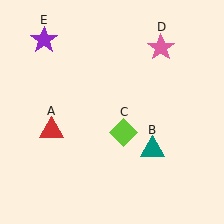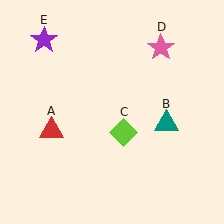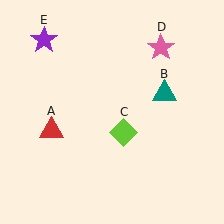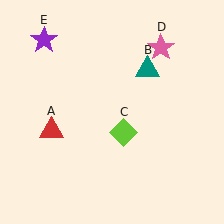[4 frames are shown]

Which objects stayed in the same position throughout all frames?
Red triangle (object A) and lime diamond (object C) and pink star (object D) and purple star (object E) remained stationary.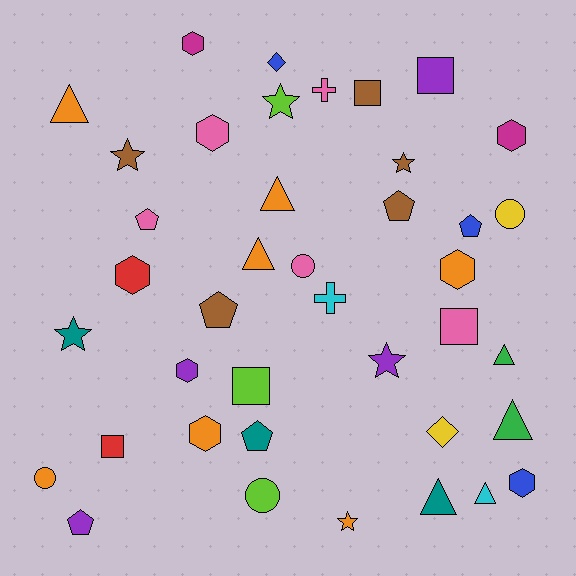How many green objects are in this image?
There are 2 green objects.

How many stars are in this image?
There are 6 stars.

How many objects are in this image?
There are 40 objects.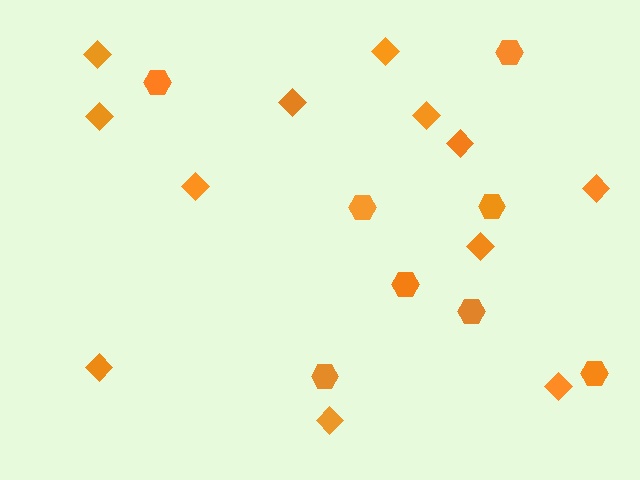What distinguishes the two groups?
There are 2 groups: one group of diamonds (12) and one group of hexagons (8).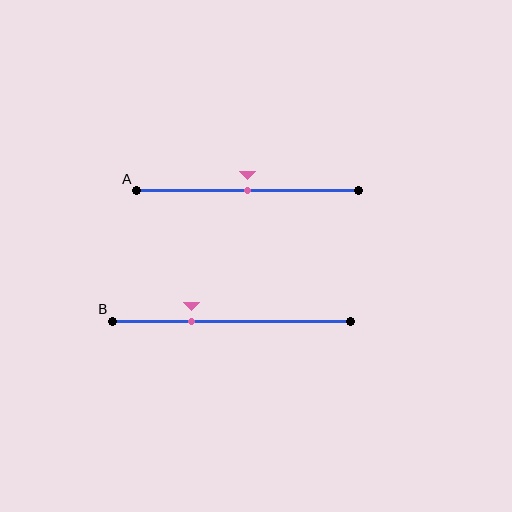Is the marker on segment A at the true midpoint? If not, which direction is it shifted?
Yes, the marker on segment A is at the true midpoint.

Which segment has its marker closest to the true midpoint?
Segment A has its marker closest to the true midpoint.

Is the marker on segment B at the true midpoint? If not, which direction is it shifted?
No, the marker on segment B is shifted to the left by about 17% of the segment length.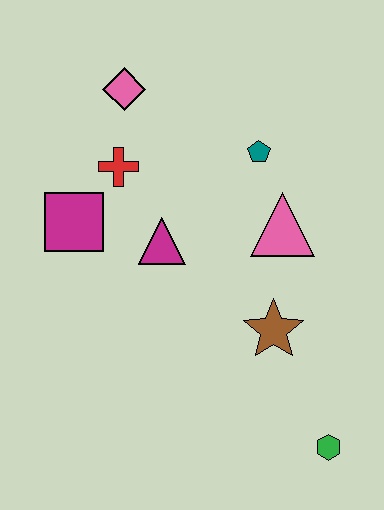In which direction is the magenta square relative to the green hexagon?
The magenta square is to the left of the green hexagon.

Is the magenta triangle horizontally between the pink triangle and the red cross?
Yes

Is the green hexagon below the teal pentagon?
Yes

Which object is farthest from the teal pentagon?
The green hexagon is farthest from the teal pentagon.